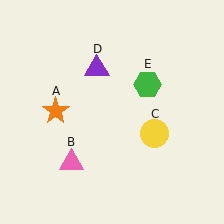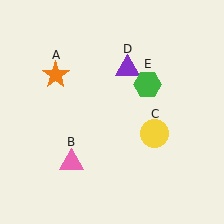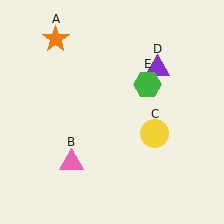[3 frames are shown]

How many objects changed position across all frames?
2 objects changed position: orange star (object A), purple triangle (object D).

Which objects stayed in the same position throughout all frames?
Pink triangle (object B) and yellow circle (object C) and green hexagon (object E) remained stationary.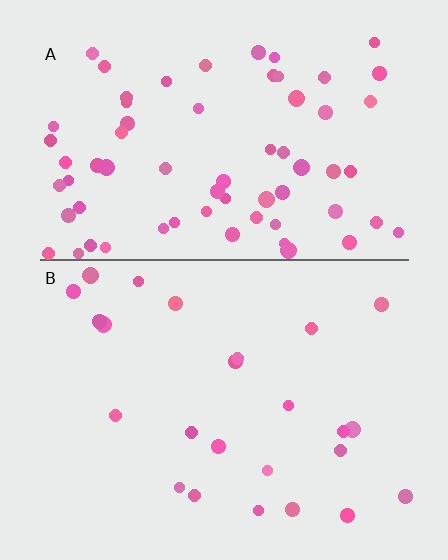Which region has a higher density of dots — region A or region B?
A (the top).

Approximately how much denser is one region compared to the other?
Approximately 2.7× — region A over region B.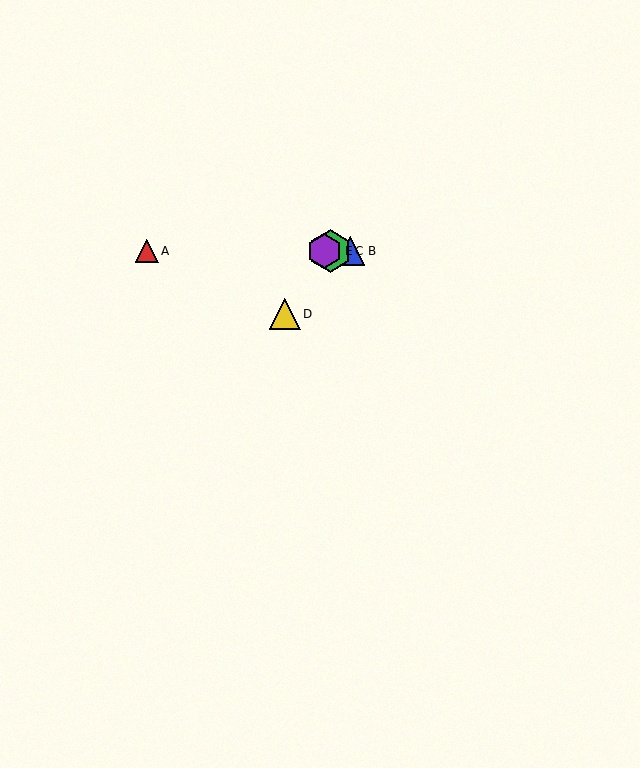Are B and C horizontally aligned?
Yes, both are at y≈251.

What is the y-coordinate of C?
Object C is at y≈251.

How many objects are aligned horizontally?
4 objects (A, B, C, E) are aligned horizontally.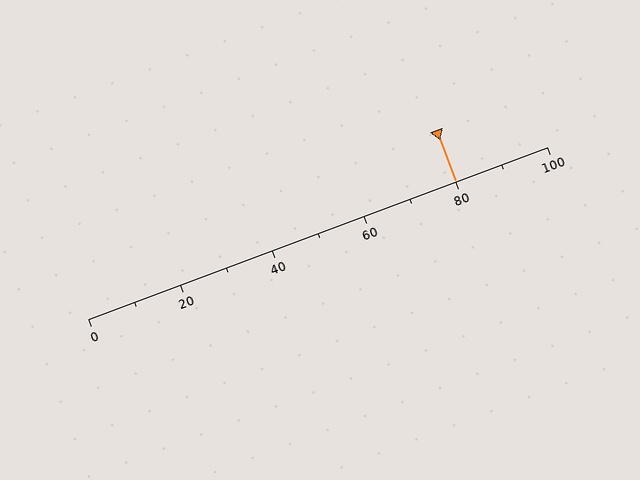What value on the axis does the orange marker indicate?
The marker indicates approximately 80.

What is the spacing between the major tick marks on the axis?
The major ticks are spaced 20 apart.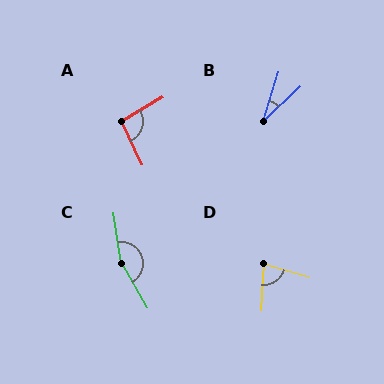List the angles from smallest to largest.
B (29°), D (77°), A (95°), C (158°).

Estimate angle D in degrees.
Approximately 77 degrees.